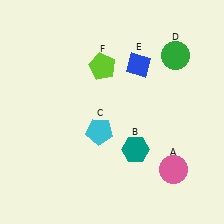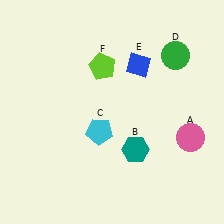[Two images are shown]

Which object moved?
The pink circle (A) moved up.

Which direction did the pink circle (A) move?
The pink circle (A) moved up.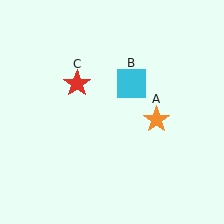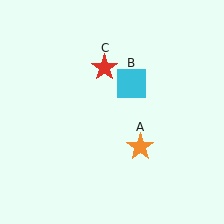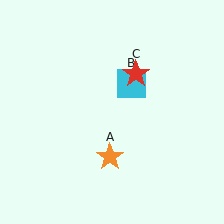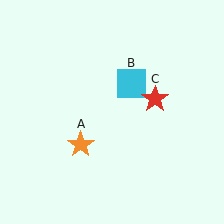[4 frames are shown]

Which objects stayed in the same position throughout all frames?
Cyan square (object B) remained stationary.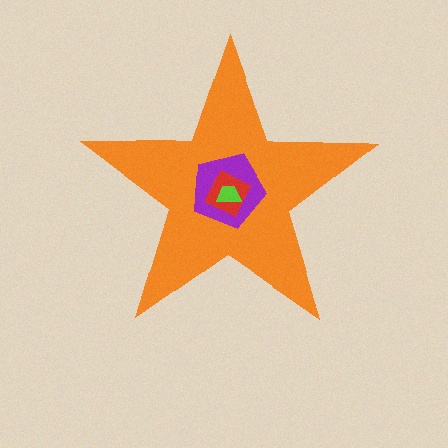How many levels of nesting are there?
4.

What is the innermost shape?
The lime trapezoid.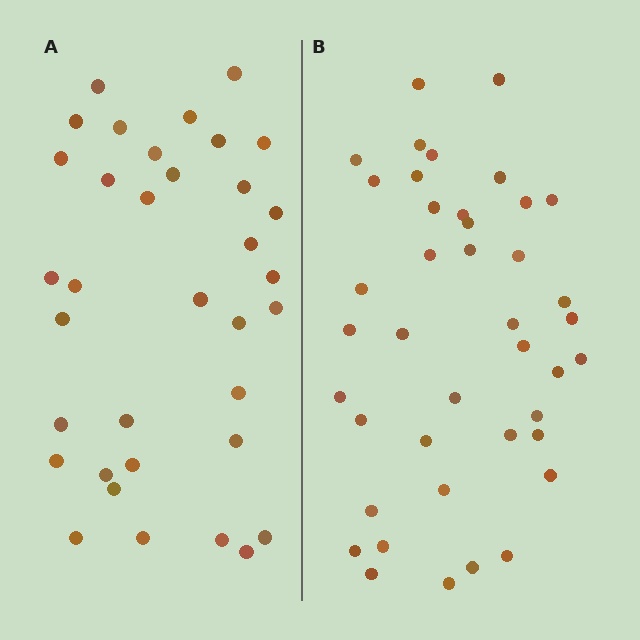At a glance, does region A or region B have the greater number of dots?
Region B (the right region) has more dots.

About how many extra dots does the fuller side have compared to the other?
Region B has about 6 more dots than region A.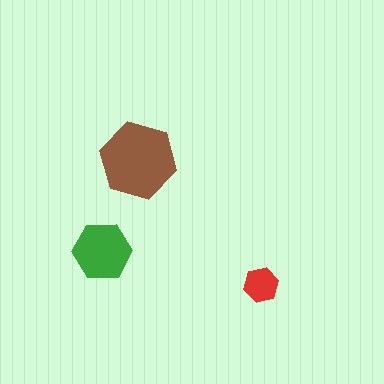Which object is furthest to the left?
The green hexagon is leftmost.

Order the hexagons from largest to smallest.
the brown one, the green one, the red one.